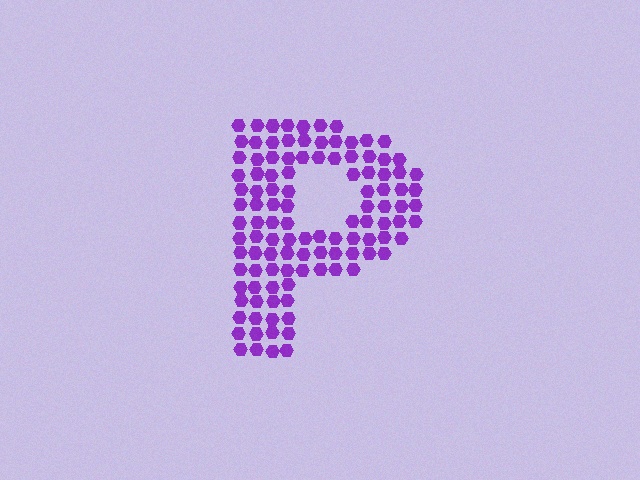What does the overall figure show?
The overall figure shows the letter P.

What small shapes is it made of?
It is made of small hexagons.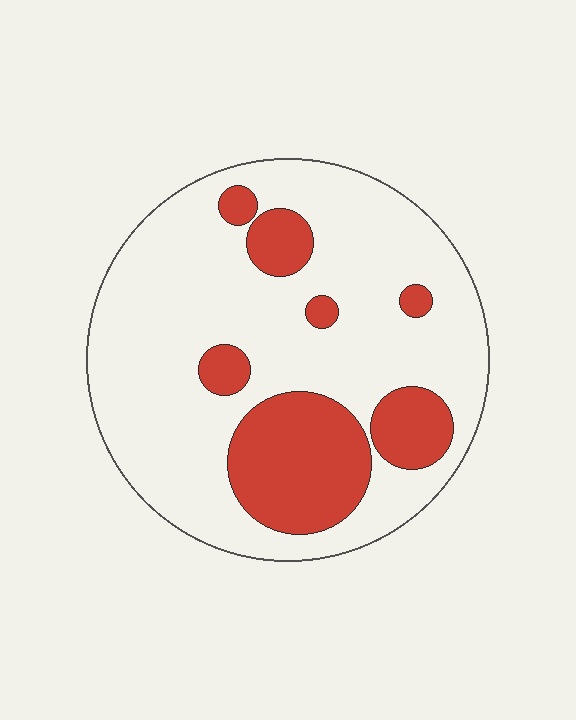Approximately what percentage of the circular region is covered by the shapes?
Approximately 25%.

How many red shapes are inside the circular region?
7.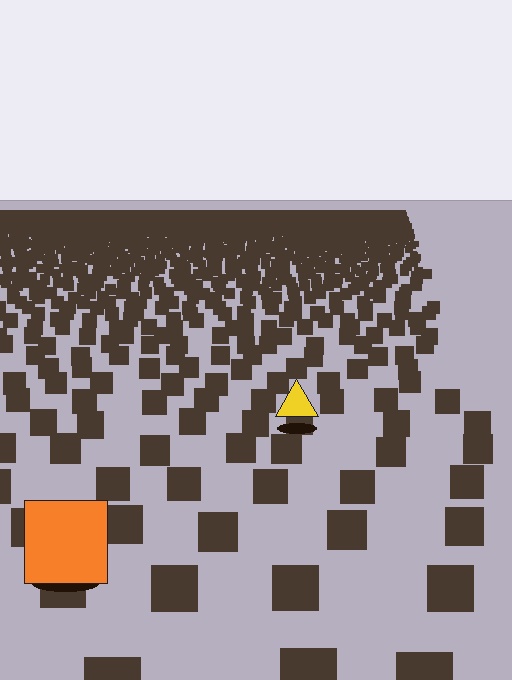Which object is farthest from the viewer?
The yellow triangle is farthest from the viewer. It appears smaller and the ground texture around it is denser.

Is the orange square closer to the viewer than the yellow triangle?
Yes. The orange square is closer — you can tell from the texture gradient: the ground texture is coarser near it.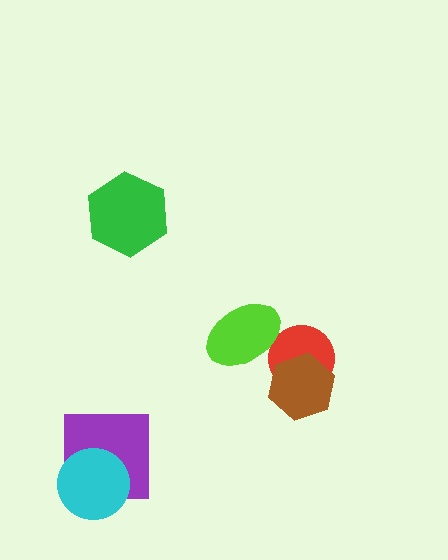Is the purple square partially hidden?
Yes, it is partially covered by another shape.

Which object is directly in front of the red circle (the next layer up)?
The lime ellipse is directly in front of the red circle.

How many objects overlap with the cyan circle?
1 object overlaps with the cyan circle.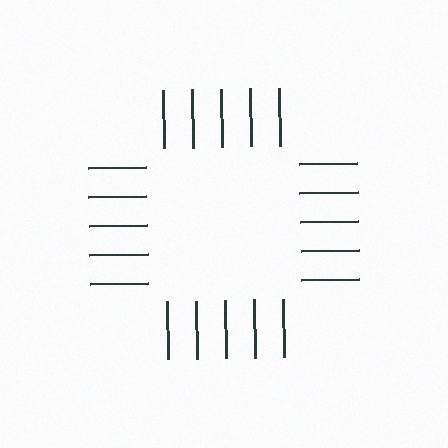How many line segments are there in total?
20 — 5 along each of the 4 edges.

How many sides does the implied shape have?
4 sides — the line-ends trace a square.